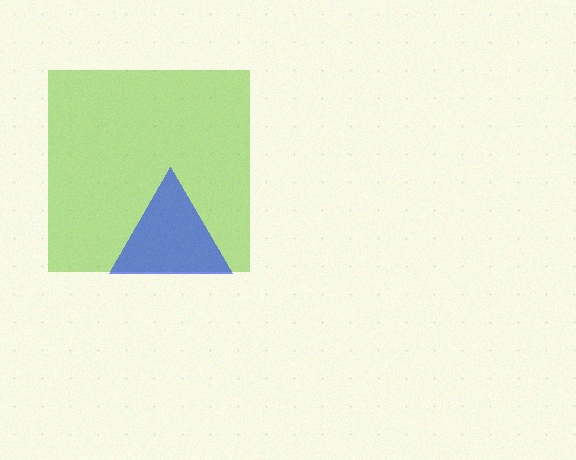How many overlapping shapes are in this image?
There are 2 overlapping shapes in the image.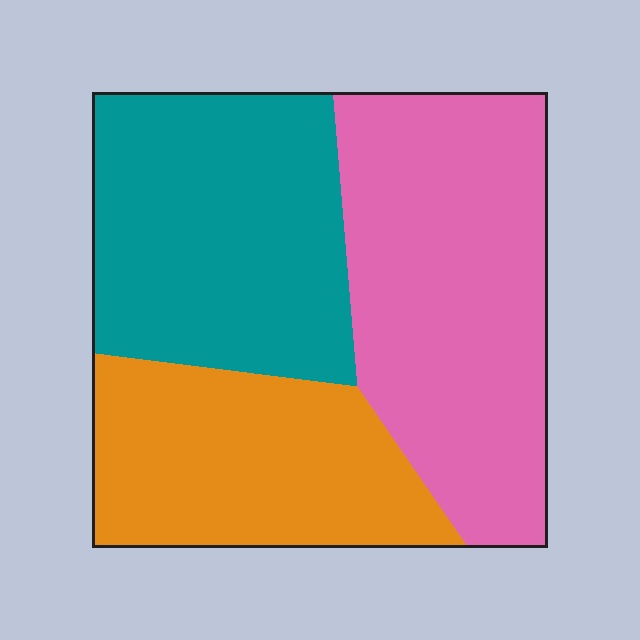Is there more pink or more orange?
Pink.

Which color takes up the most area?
Pink, at roughly 40%.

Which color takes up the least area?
Orange, at roughly 25%.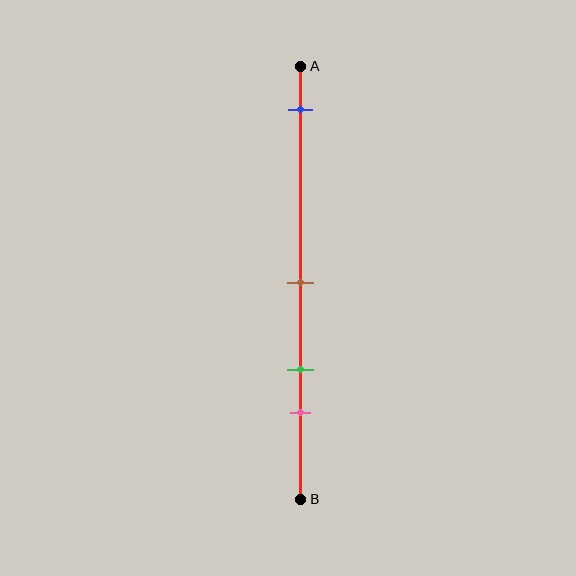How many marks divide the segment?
There are 4 marks dividing the segment.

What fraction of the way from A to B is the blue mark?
The blue mark is approximately 10% (0.1) of the way from A to B.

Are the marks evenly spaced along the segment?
No, the marks are not evenly spaced.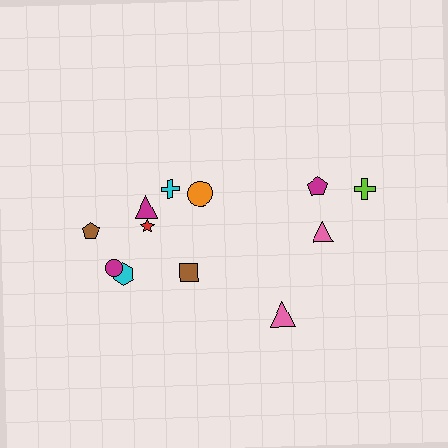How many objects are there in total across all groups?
There are 12 objects.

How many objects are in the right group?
There are 4 objects.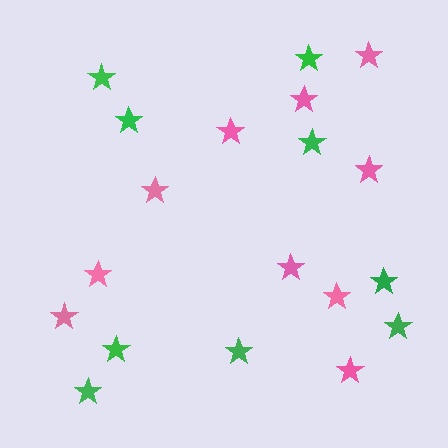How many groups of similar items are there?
There are 2 groups: one group of green stars (9) and one group of pink stars (10).